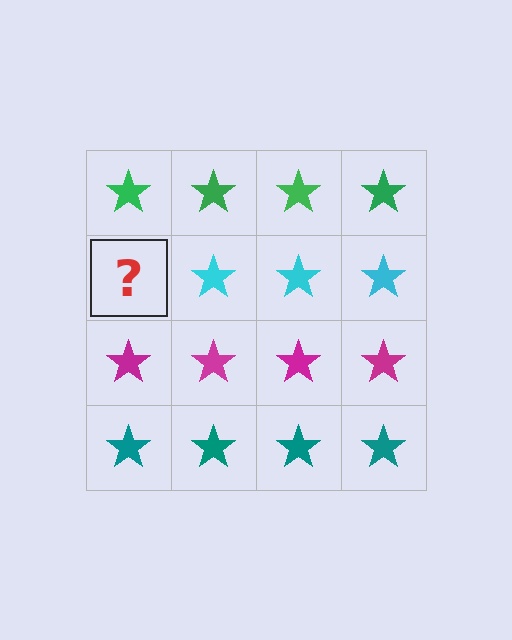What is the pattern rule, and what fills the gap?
The rule is that each row has a consistent color. The gap should be filled with a cyan star.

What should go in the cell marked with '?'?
The missing cell should contain a cyan star.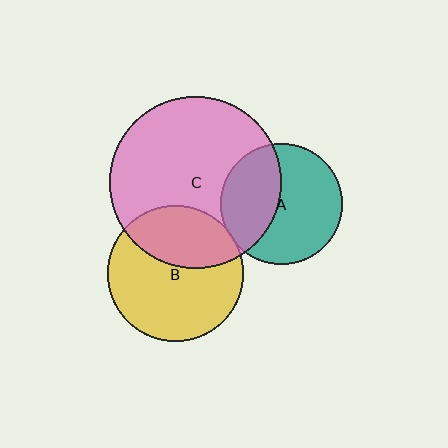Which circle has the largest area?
Circle C (pink).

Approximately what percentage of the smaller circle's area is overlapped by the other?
Approximately 35%.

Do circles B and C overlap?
Yes.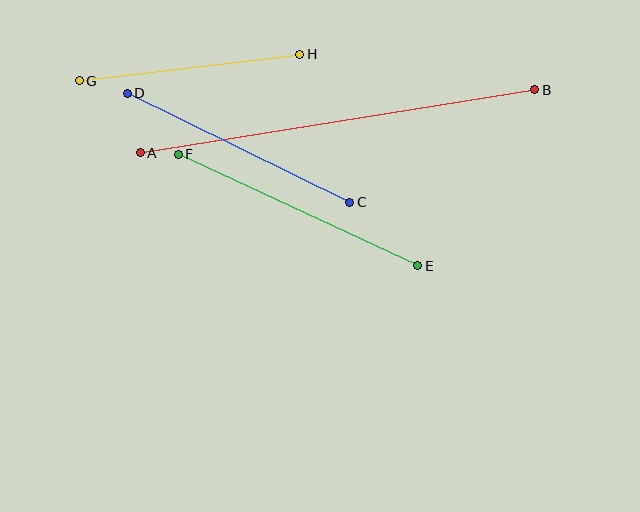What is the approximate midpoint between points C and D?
The midpoint is at approximately (239, 148) pixels.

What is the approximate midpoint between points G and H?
The midpoint is at approximately (189, 68) pixels.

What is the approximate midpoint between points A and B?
The midpoint is at approximately (338, 121) pixels.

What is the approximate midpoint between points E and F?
The midpoint is at approximately (298, 210) pixels.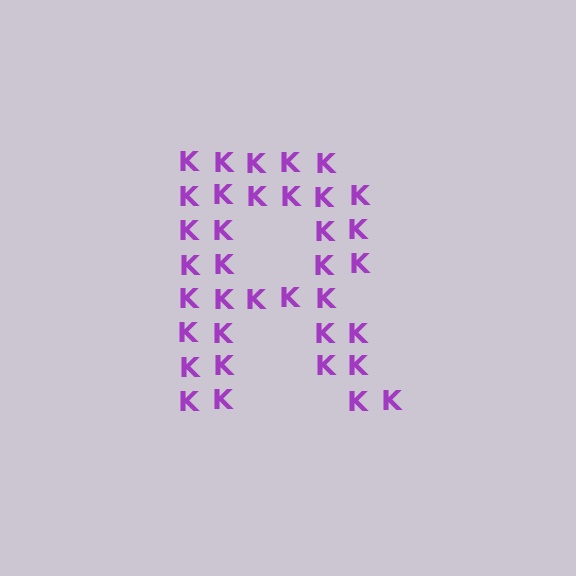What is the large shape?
The large shape is the letter R.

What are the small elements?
The small elements are letter K's.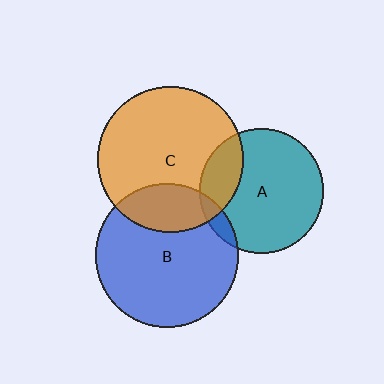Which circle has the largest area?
Circle C (orange).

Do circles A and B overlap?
Yes.